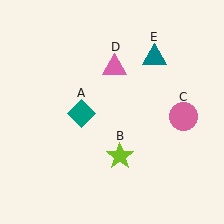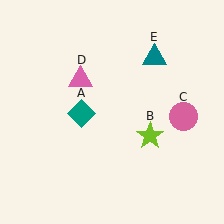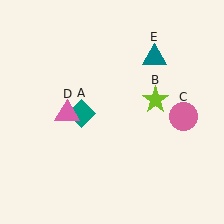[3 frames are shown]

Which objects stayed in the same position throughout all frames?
Teal diamond (object A) and pink circle (object C) and teal triangle (object E) remained stationary.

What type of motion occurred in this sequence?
The lime star (object B), pink triangle (object D) rotated counterclockwise around the center of the scene.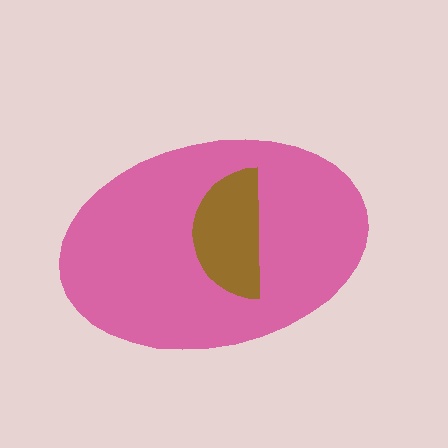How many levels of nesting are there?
2.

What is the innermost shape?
The brown semicircle.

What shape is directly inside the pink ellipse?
The brown semicircle.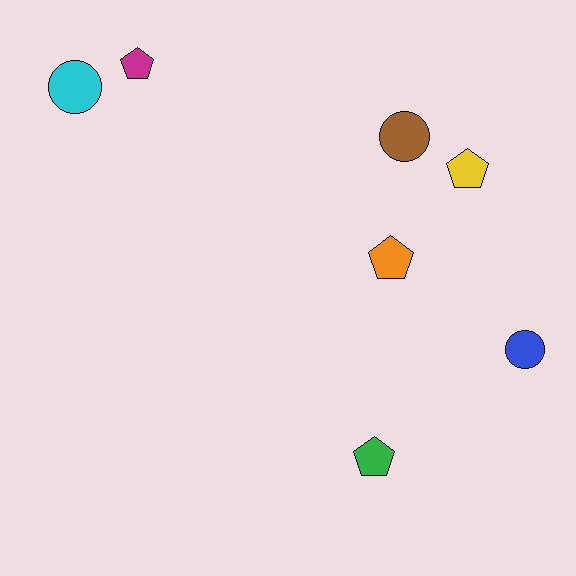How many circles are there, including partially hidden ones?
There are 3 circles.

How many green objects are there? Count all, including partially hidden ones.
There is 1 green object.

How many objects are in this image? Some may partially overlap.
There are 7 objects.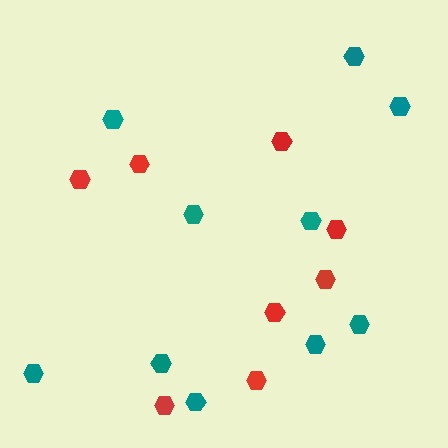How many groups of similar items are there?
There are 2 groups: one group of red hexagons (8) and one group of teal hexagons (10).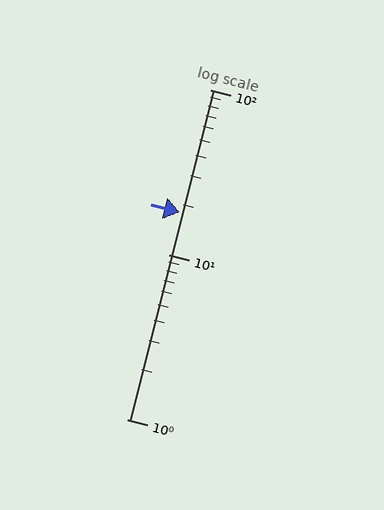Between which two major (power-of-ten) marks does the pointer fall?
The pointer is between 10 and 100.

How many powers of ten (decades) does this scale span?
The scale spans 2 decades, from 1 to 100.